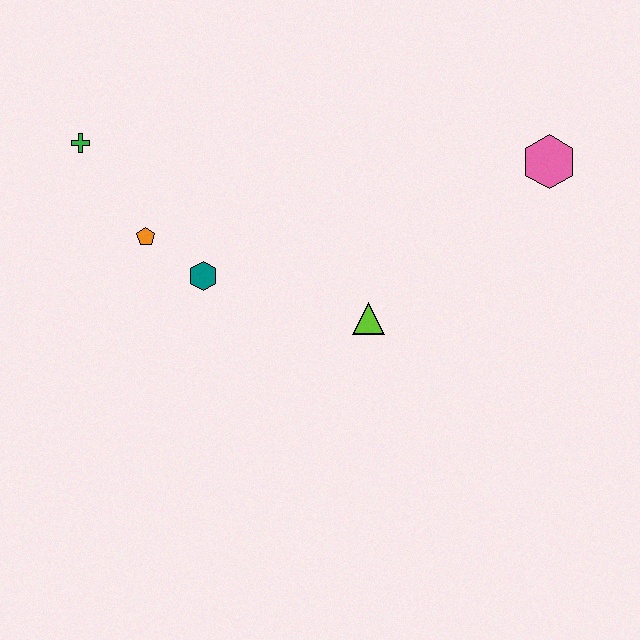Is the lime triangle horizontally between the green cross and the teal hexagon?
No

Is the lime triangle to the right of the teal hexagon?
Yes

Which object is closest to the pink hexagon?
The lime triangle is closest to the pink hexagon.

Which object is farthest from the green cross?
The pink hexagon is farthest from the green cross.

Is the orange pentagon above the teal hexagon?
Yes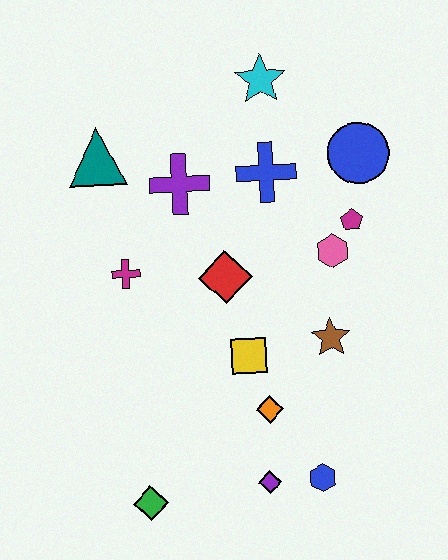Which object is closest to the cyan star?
The blue cross is closest to the cyan star.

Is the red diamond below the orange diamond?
No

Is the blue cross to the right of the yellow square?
Yes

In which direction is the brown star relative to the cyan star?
The brown star is below the cyan star.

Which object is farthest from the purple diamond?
The cyan star is farthest from the purple diamond.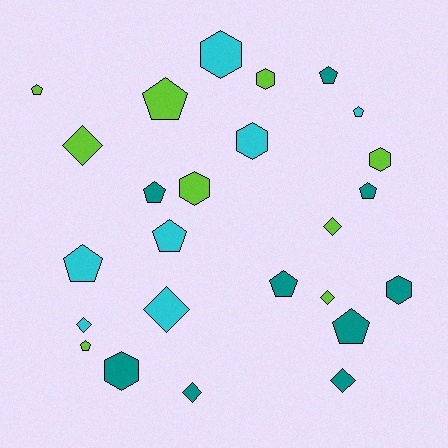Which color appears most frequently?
Teal, with 9 objects.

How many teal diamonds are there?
There are 2 teal diamonds.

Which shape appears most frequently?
Pentagon, with 11 objects.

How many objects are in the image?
There are 25 objects.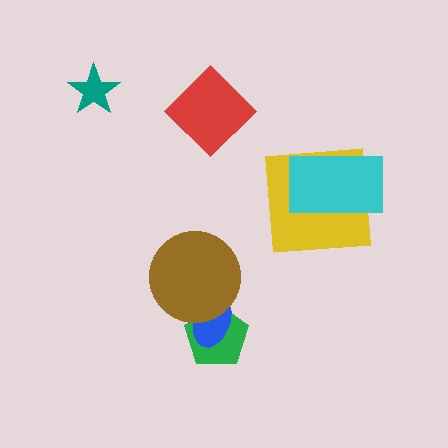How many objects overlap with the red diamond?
0 objects overlap with the red diamond.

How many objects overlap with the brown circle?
2 objects overlap with the brown circle.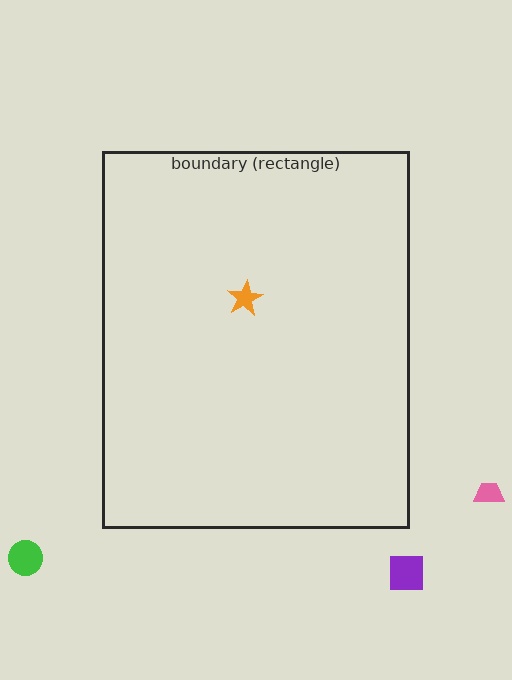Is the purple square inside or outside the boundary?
Outside.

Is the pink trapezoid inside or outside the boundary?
Outside.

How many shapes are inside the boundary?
1 inside, 3 outside.